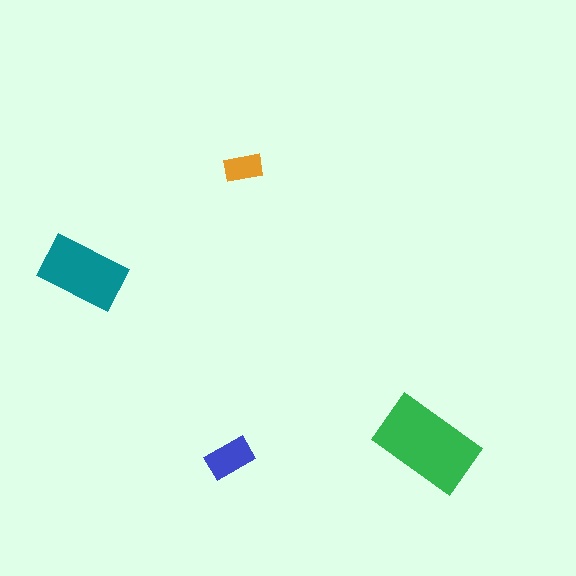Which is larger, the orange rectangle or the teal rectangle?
The teal one.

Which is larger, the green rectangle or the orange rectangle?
The green one.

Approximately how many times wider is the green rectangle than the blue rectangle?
About 2 times wider.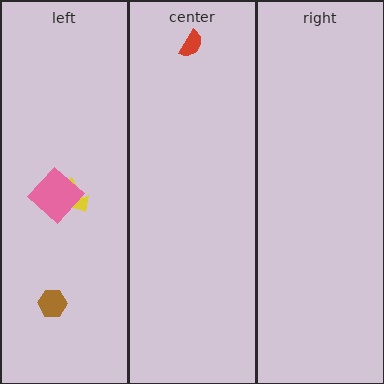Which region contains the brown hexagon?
The left region.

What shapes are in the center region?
The red semicircle.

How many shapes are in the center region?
1.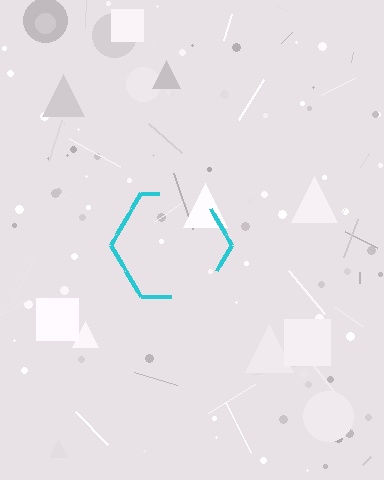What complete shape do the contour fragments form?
The contour fragments form a hexagon.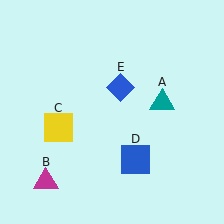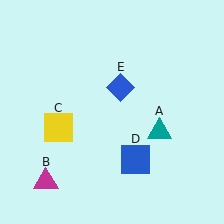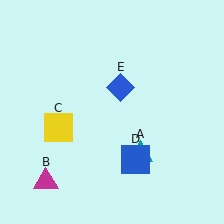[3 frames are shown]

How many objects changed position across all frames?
1 object changed position: teal triangle (object A).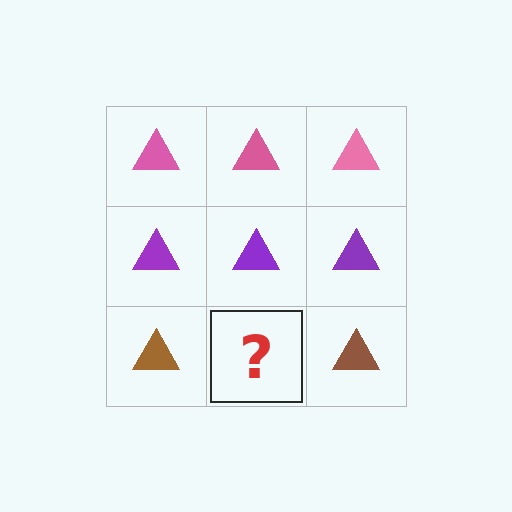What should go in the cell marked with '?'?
The missing cell should contain a brown triangle.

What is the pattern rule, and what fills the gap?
The rule is that each row has a consistent color. The gap should be filled with a brown triangle.